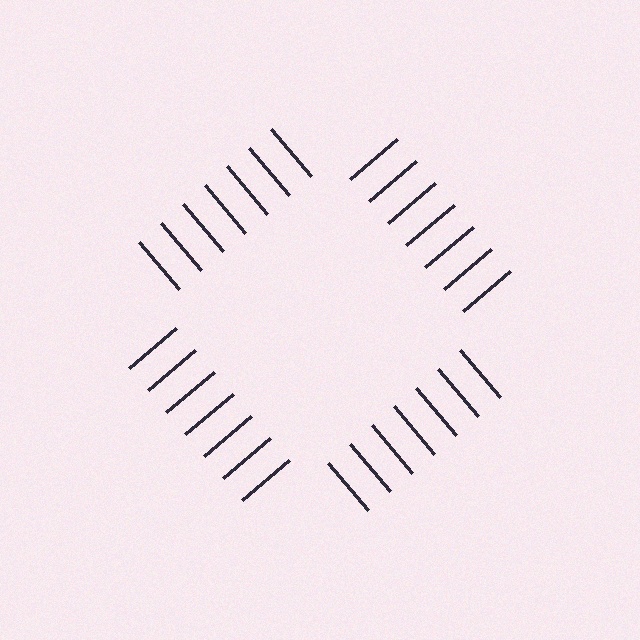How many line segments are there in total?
28 — 7 along each of the 4 edges.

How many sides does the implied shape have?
4 sides — the line-ends trace a square.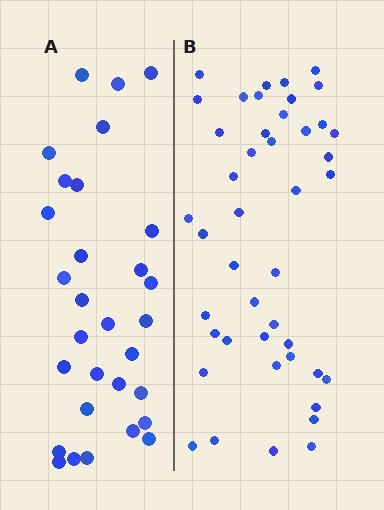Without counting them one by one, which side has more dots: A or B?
Region B (the right region) has more dots.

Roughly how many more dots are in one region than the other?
Region B has approximately 15 more dots than region A.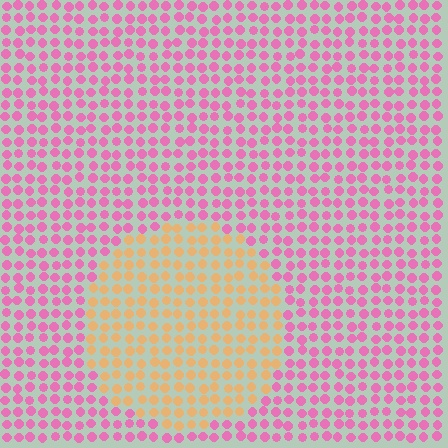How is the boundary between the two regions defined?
The boundary is defined purely by a slight shift in hue (about 69 degrees). Spacing, size, and orientation are identical on both sides.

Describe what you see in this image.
The image is filled with small pink elements in a uniform arrangement. A circle-shaped region is visible where the elements are tinted to a slightly different hue, forming a subtle color boundary.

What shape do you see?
I see a circle.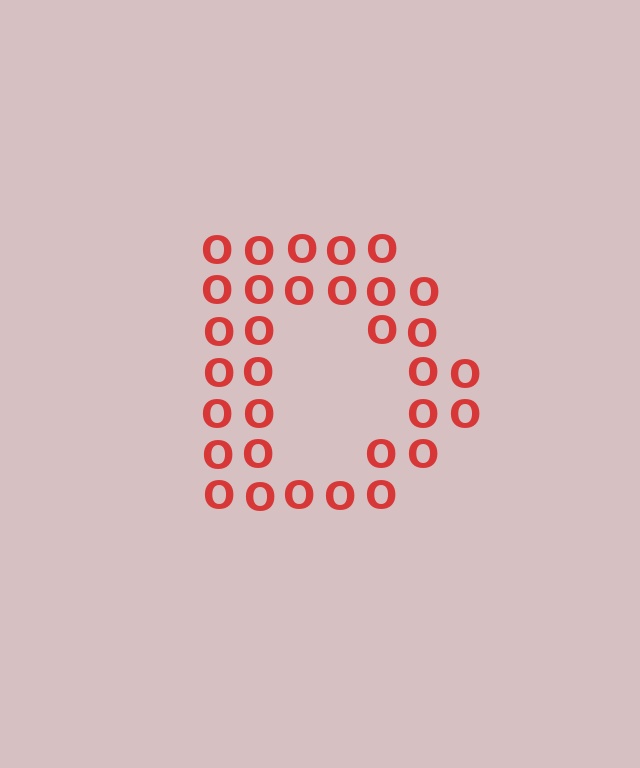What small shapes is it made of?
It is made of small letter O's.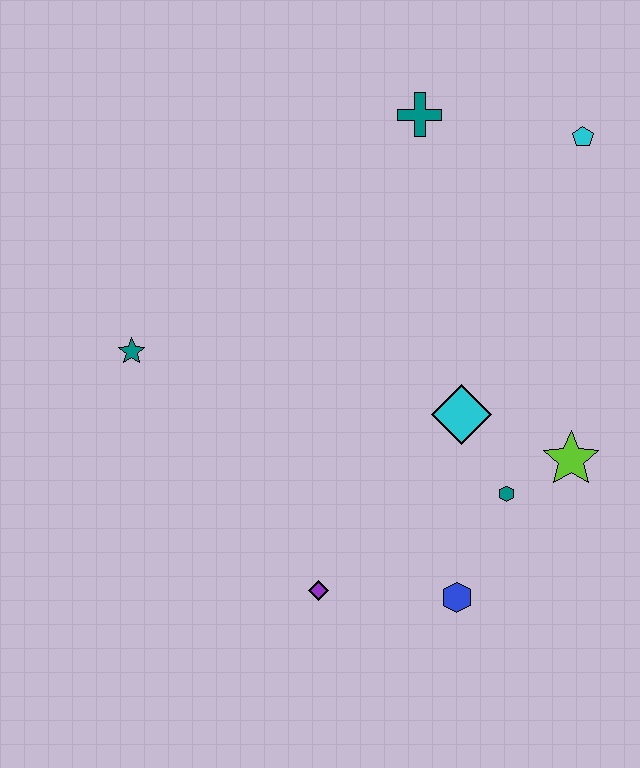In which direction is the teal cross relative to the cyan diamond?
The teal cross is above the cyan diamond.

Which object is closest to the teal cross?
The cyan pentagon is closest to the teal cross.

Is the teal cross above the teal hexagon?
Yes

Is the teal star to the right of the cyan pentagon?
No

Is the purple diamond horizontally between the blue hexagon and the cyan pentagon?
No